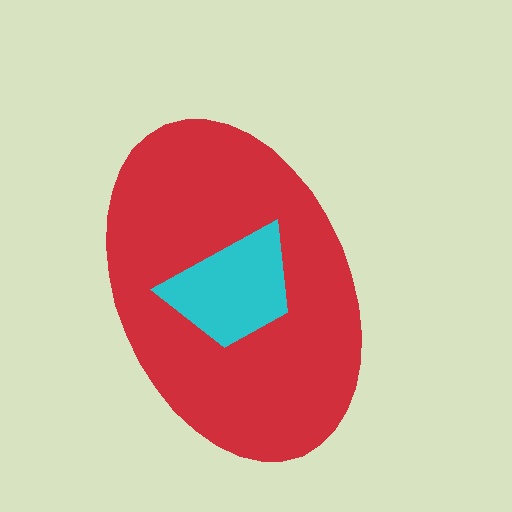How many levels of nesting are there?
2.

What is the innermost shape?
The cyan trapezoid.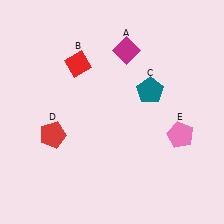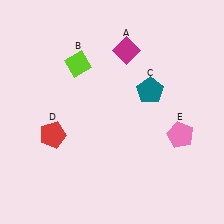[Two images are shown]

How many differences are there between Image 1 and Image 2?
There is 1 difference between the two images.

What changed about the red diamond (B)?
In Image 1, B is red. In Image 2, it changed to lime.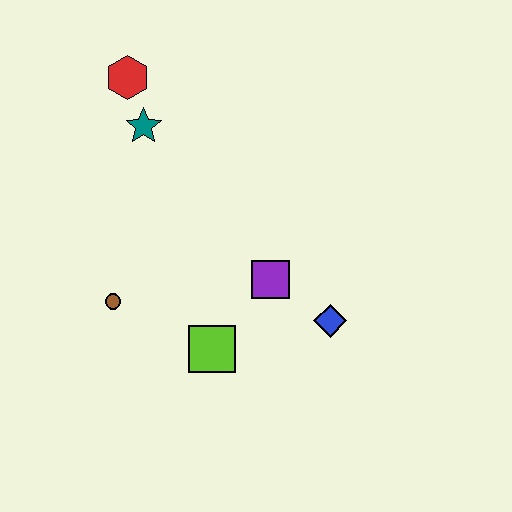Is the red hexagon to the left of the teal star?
Yes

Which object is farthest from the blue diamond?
The red hexagon is farthest from the blue diamond.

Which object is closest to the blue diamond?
The purple square is closest to the blue diamond.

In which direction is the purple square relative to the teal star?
The purple square is below the teal star.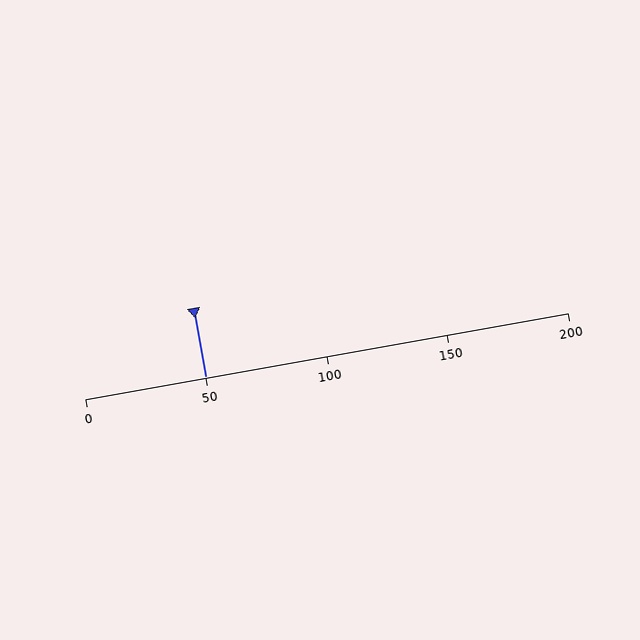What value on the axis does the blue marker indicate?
The marker indicates approximately 50.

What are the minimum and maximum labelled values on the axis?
The axis runs from 0 to 200.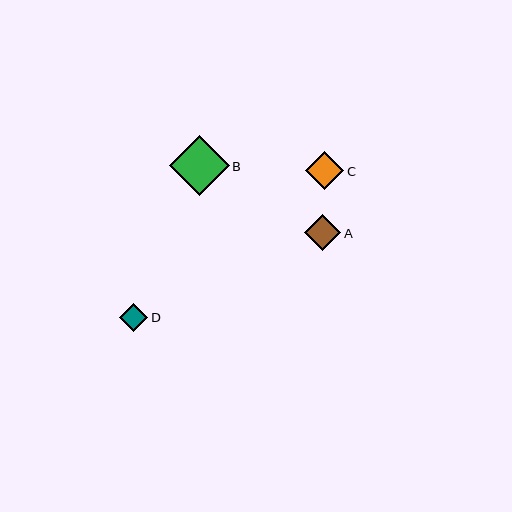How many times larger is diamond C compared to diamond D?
Diamond C is approximately 1.4 times the size of diamond D.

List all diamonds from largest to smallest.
From largest to smallest: B, C, A, D.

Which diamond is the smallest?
Diamond D is the smallest with a size of approximately 28 pixels.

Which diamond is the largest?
Diamond B is the largest with a size of approximately 60 pixels.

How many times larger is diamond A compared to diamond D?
Diamond A is approximately 1.3 times the size of diamond D.